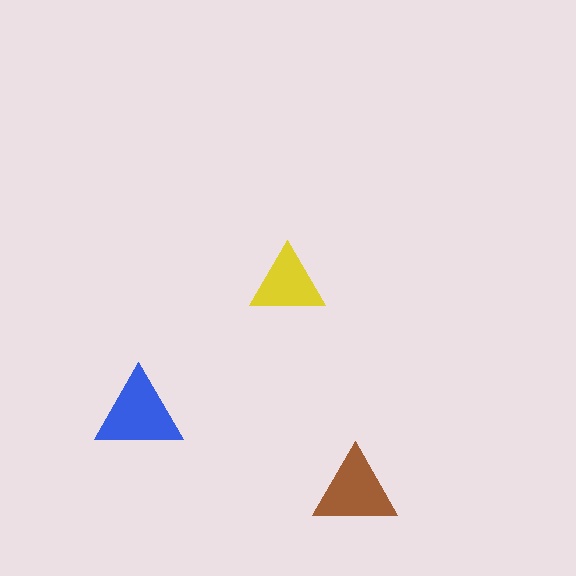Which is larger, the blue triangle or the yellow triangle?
The blue one.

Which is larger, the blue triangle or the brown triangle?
The blue one.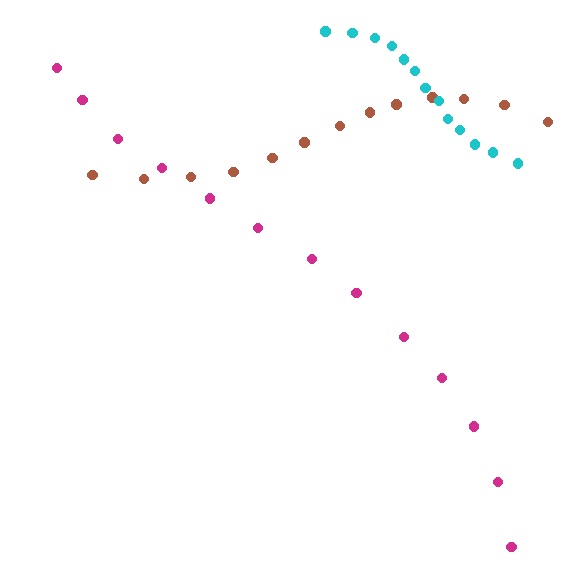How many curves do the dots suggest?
There are 3 distinct paths.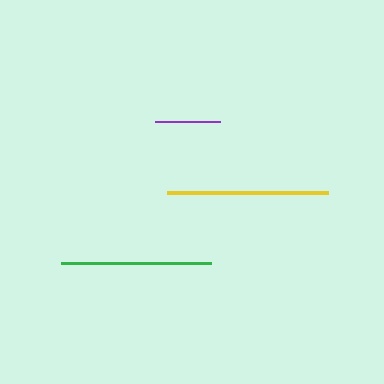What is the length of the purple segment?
The purple segment is approximately 64 pixels long.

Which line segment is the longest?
The yellow line is the longest at approximately 161 pixels.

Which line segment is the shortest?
The purple line is the shortest at approximately 64 pixels.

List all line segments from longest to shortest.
From longest to shortest: yellow, green, purple.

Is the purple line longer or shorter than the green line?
The green line is longer than the purple line.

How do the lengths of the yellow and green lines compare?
The yellow and green lines are approximately the same length.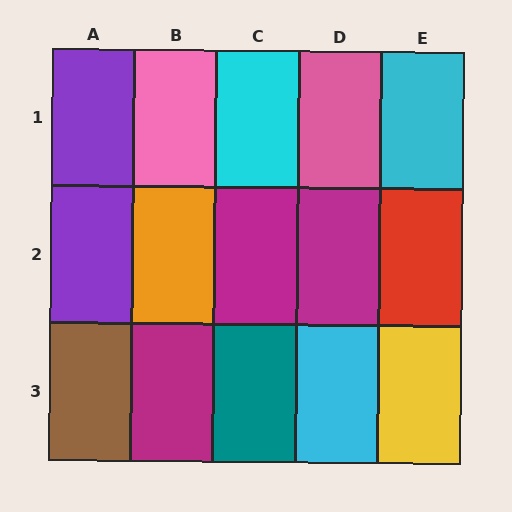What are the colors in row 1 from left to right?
Purple, pink, cyan, pink, cyan.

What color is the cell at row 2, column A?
Purple.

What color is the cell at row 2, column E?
Red.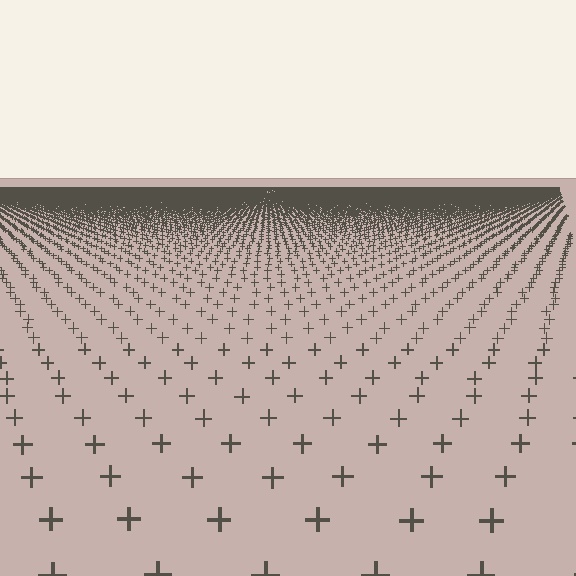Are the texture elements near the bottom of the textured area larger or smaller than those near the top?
Larger. Near the bottom, elements are closer to the viewer and appear at a bigger on-screen size.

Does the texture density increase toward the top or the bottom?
Density increases toward the top.